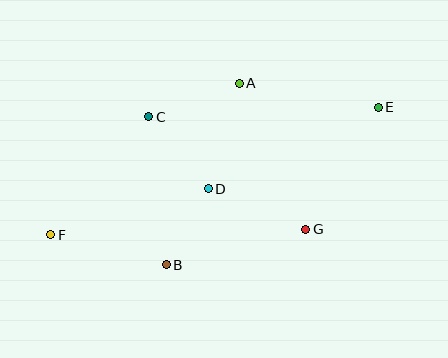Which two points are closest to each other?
Points B and D are closest to each other.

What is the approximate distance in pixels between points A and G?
The distance between A and G is approximately 160 pixels.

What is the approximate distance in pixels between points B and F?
The distance between B and F is approximately 119 pixels.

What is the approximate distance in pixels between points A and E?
The distance between A and E is approximately 141 pixels.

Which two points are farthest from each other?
Points E and F are farthest from each other.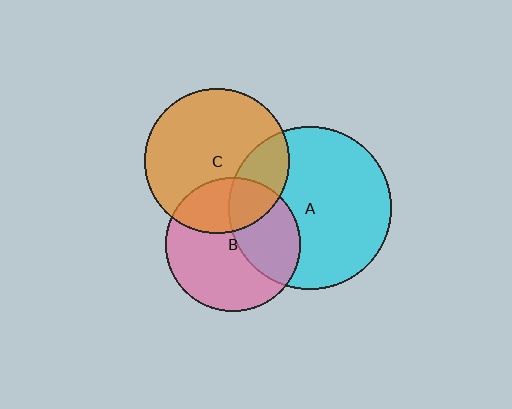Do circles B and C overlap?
Yes.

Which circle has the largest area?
Circle A (cyan).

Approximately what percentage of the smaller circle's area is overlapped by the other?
Approximately 30%.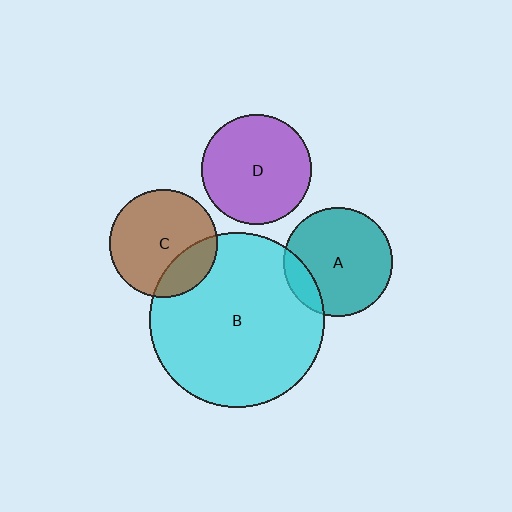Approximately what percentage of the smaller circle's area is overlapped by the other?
Approximately 15%.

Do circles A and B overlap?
Yes.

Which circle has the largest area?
Circle B (cyan).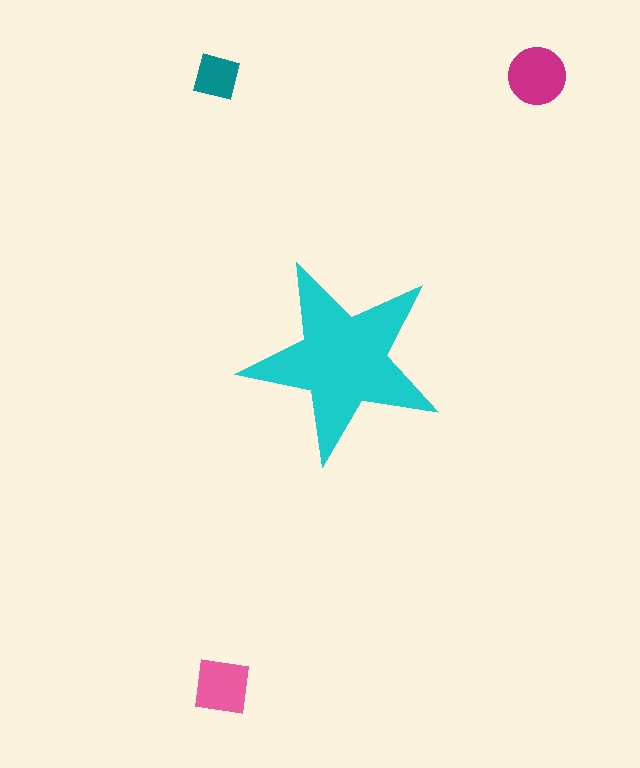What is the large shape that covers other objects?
A cyan star.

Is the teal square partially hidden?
No, the teal square is fully visible.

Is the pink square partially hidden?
No, the pink square is fully visible.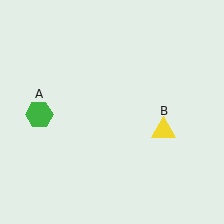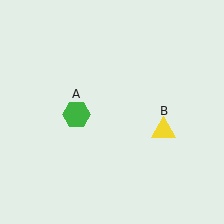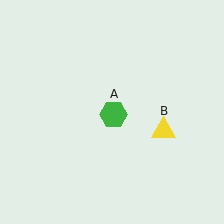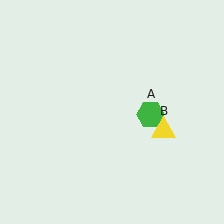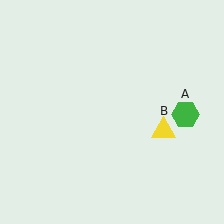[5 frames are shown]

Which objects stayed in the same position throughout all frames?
Yellow triangle (object B) remained stationary.